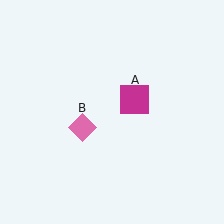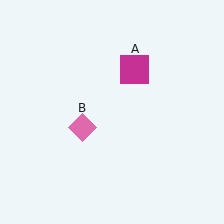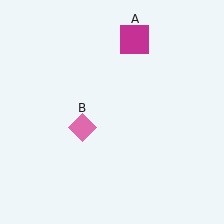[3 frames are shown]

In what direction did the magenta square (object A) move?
The magenta square (object A) moved up.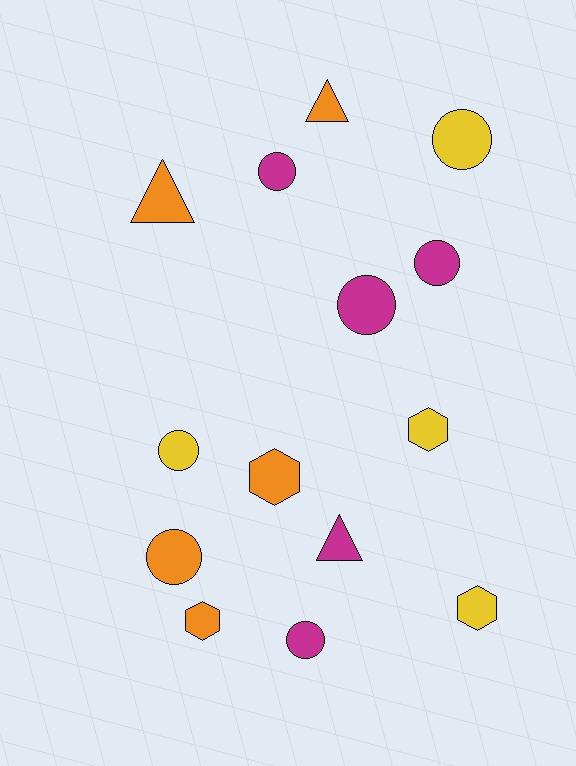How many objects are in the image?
There are 14 objects.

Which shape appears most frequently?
Circle, with 7 objects.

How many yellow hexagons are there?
There are 2 yellow hexagons.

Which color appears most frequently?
Magenta, with 5 objects.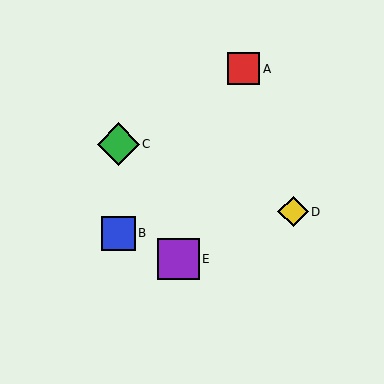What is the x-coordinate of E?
Object E is at x≈179.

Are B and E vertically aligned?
No, B is at x≈118 and E is at x≈179.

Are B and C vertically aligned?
Yes, both are at x≈118.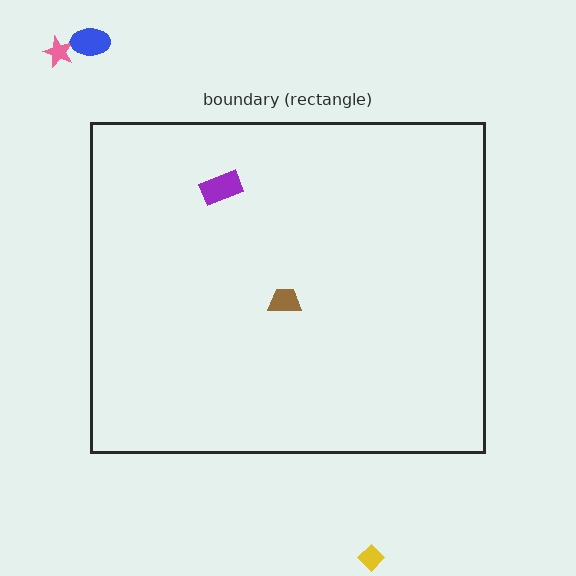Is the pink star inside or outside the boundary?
Outside.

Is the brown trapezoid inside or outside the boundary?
Inside.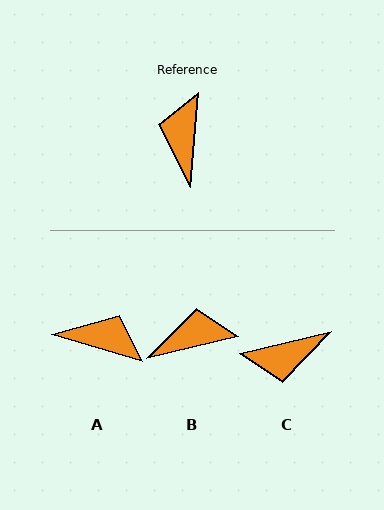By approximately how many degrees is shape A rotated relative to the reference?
Approximately 102 degrees clockwise.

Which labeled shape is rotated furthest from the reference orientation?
C, about 109 degrees away.